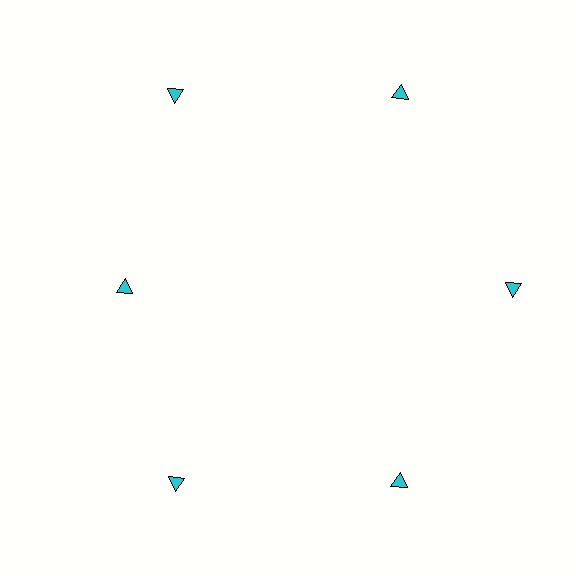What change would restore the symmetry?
The symmetry would be restored by moving it outward, back onto the ring so that all 6 triangles sit at equal angles and equal distance from the center.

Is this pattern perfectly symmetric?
No. The 6 cyan triangles are arranged in a ring, but one element near the 9 o'clock position is pulled inward toward the center, breaking the 6-fold rotational symmetry.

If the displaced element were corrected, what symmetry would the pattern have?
It would have 6-fold rotational symmetry — the pattern would map onto itself every 60 degrees.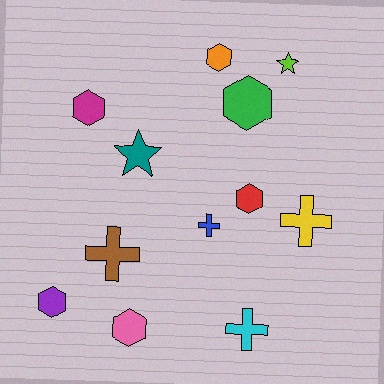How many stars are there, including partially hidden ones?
There are 2 stars.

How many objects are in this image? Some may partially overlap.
There are 12 objects.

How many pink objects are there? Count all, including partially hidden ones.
There is 1 pink object.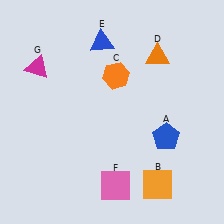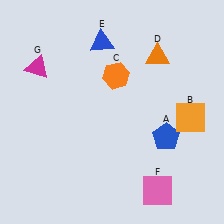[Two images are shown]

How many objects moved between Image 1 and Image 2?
2 objects moved between the two images.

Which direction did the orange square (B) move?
The orange square (B) moved up.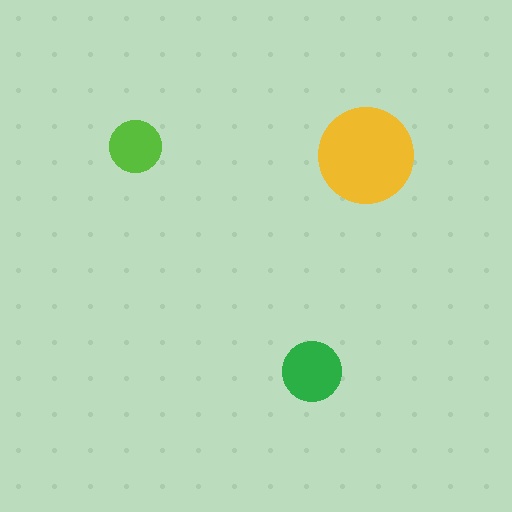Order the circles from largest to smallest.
the yellow one, the green one, the lime one.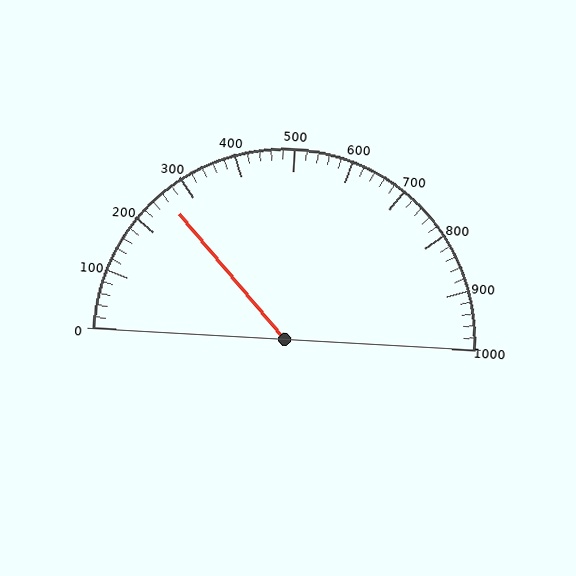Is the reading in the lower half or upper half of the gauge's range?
The reading is in the lower half of the range (0 to 1000).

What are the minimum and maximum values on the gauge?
The gauge ranges from 0 to 1000.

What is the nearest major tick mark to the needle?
The nearest major tick mark is 300.